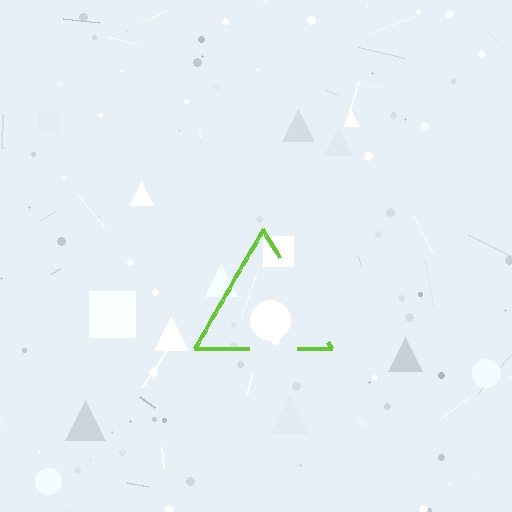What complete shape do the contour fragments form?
The contour fragments form a triangle.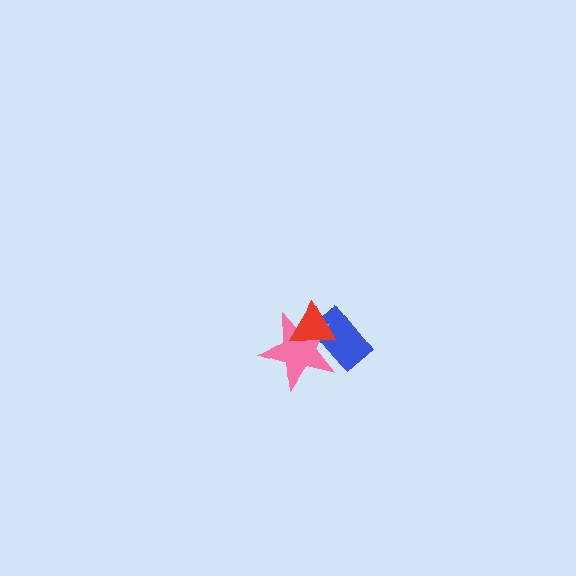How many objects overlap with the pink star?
2 objects overlap with the pink star.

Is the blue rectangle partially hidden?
Yes, it is partially covered by another shape.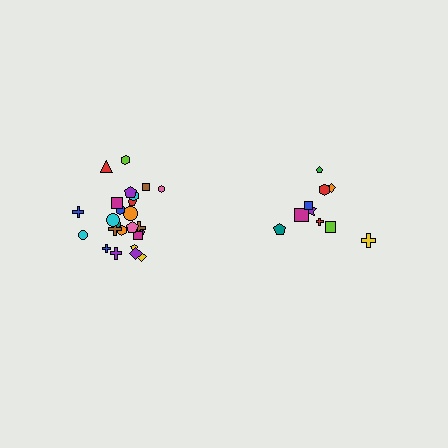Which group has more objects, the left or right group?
The left group.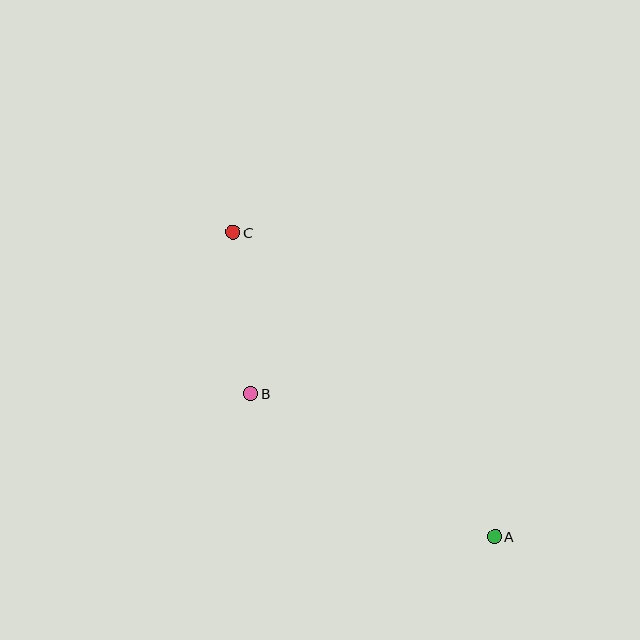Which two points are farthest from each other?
Points A and C are farthest from each other.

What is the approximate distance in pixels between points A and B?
The distance between A and B is approximately 283 pixels.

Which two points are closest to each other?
Points B and C are closest to each other.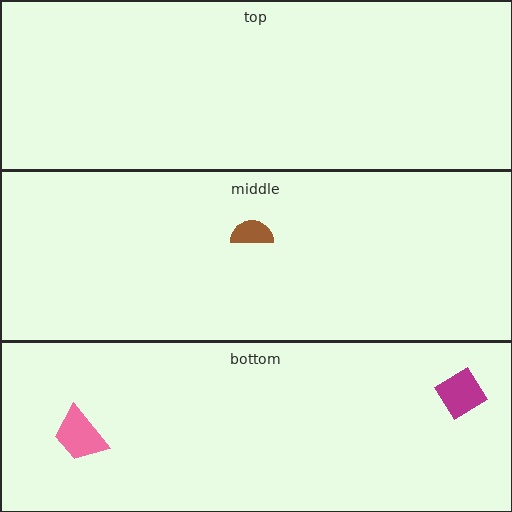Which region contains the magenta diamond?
The bottom region.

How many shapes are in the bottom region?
2.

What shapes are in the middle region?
The brown semicircle.